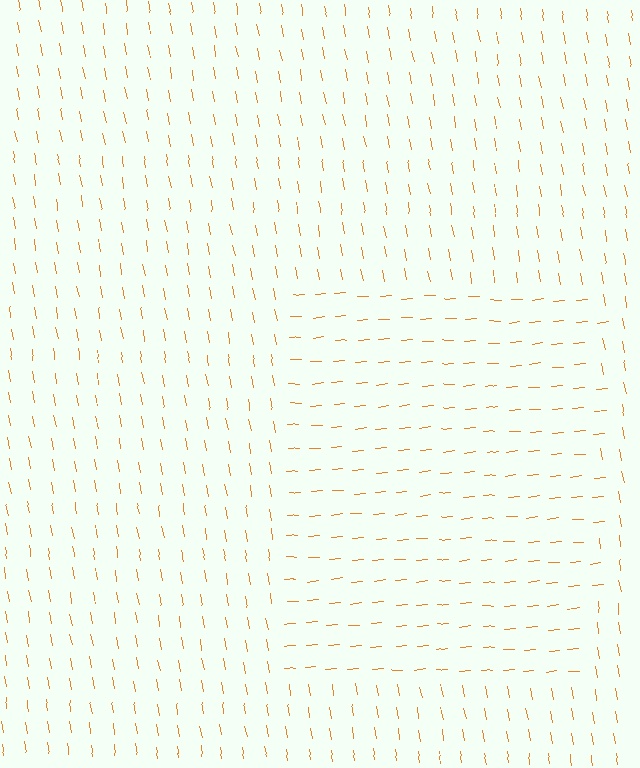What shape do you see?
I see a rectangle.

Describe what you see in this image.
The image is filled with small orange line segments. A rectangle region in the image has lines oriented differently from the surrounding lines, creating a visible texture boundary.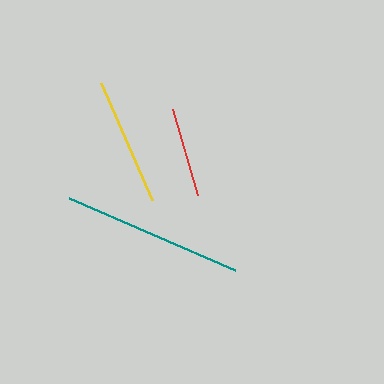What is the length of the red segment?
The red segment is approximately 90 pixels long.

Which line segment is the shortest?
The red line is the shortest at approximately 90 pixels.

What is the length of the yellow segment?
The yellow segment is approximately 128 pixels long.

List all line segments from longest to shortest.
From longest to shortest: teal, yellow, red.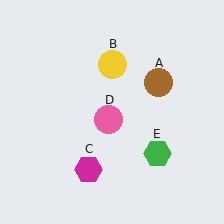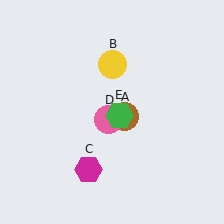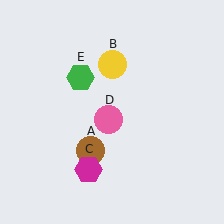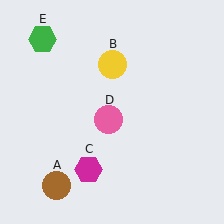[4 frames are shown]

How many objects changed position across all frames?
2 objects changed position: brown circle (object A), green hexagon (object E).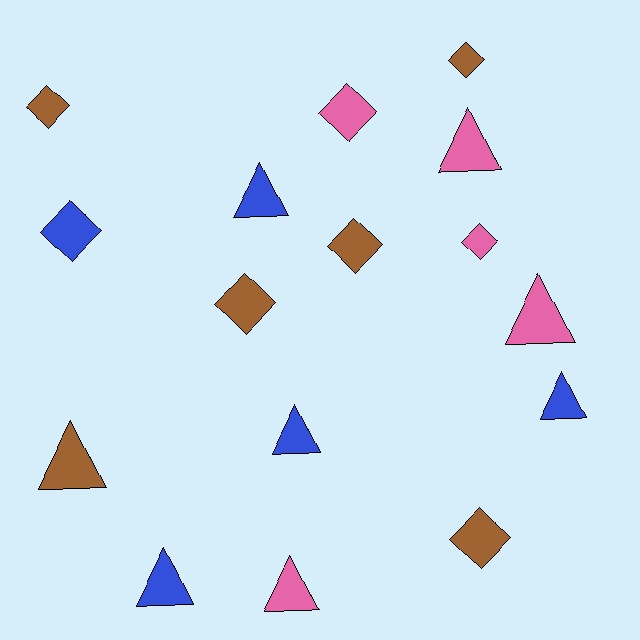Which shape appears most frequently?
Triangle, with 8 objects.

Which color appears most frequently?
Brown, with 6 objects.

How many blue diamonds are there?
There is 1 blue diamond.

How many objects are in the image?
There are 16 objects.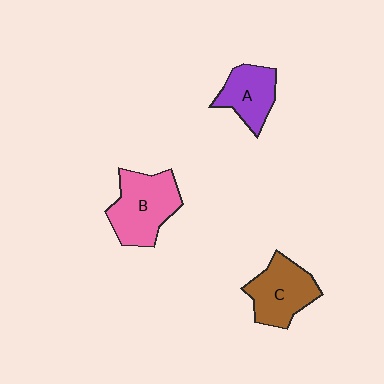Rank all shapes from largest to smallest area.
From largest to smallest: B (pink), C (brown), A (purple).